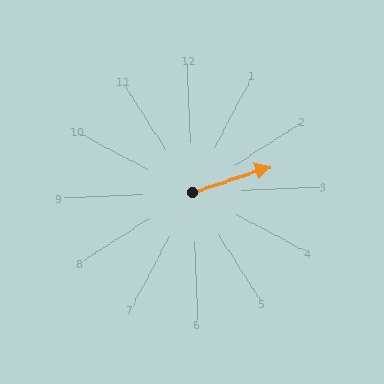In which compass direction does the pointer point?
East.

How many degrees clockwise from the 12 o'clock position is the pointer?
Approximately 74 degrees.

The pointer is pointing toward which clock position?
Roughly 2 o'clock.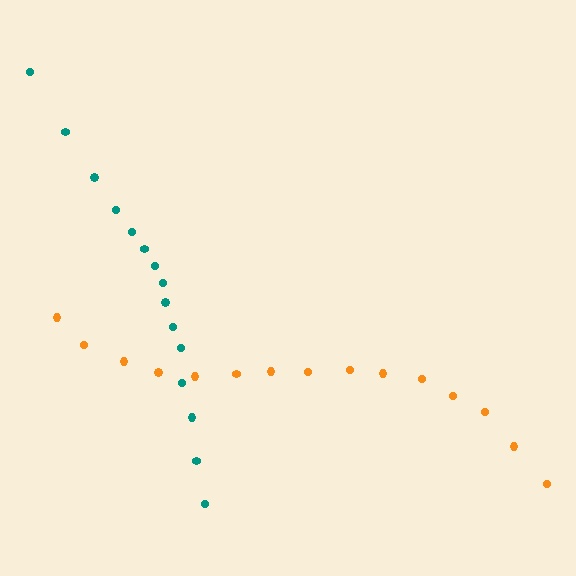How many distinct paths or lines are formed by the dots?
There are 2 distinct paths.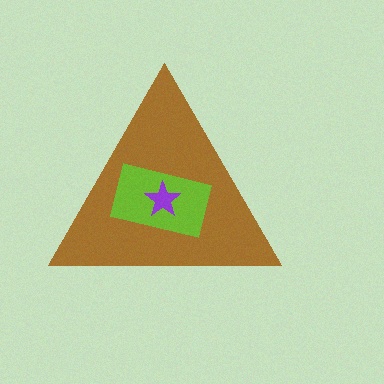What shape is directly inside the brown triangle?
The lime rectangle.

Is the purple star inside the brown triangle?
Yes.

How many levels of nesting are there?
3.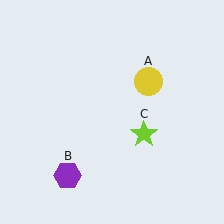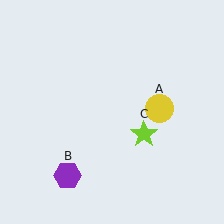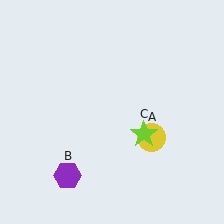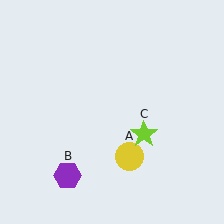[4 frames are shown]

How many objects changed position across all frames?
1 object changed position: yellow circle (object A).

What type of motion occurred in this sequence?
The yellow circle (object A) rotated clockwise around the center of the scene.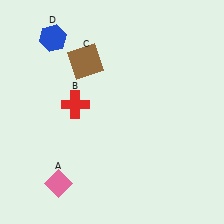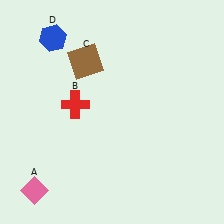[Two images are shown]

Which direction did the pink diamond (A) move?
The pink diamond (A) moved left.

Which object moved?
The pink diamond (A) moved left.